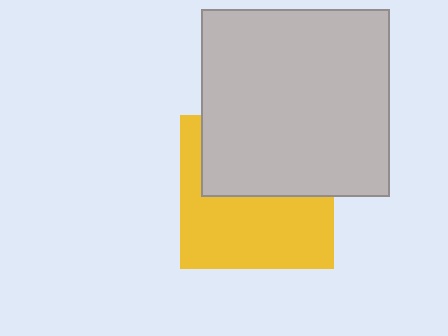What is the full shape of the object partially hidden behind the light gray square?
The partially hidden object is a yellow square.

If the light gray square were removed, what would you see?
You would see the complete yellow square.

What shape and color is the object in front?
The object in front is a light gray square.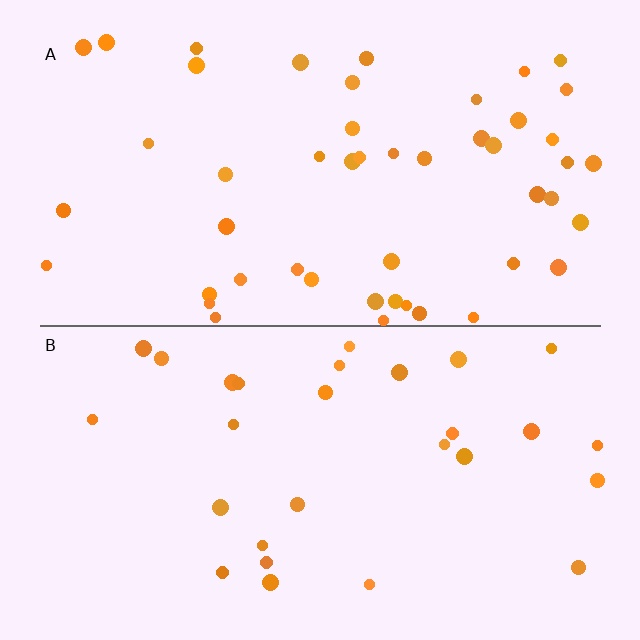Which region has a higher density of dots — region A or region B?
A (the top).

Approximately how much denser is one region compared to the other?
Approximately 1.7× — region A over region B.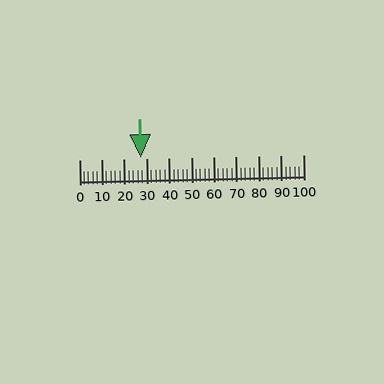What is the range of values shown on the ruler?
The ruler shows values from 0 to 100.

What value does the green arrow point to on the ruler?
The green arrow points to approximately 28.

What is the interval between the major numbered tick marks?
The major tick marks are spaced 10 units apart.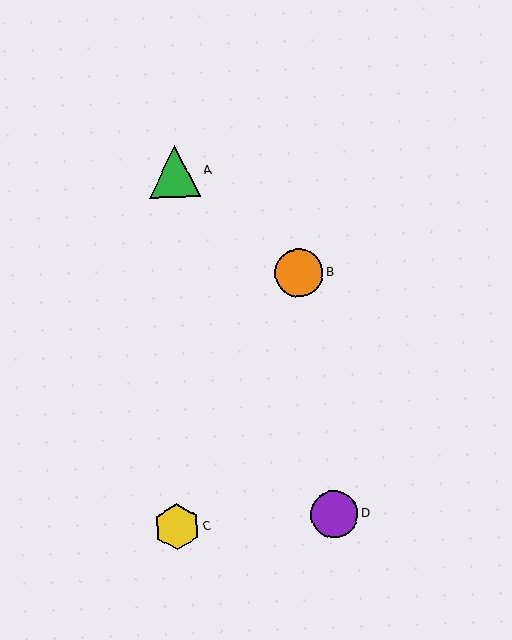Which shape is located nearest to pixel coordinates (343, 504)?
The purple circle (labeled D) at (335, 514) is nearest to that location.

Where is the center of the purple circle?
The center of the purple circle is at (335, 514).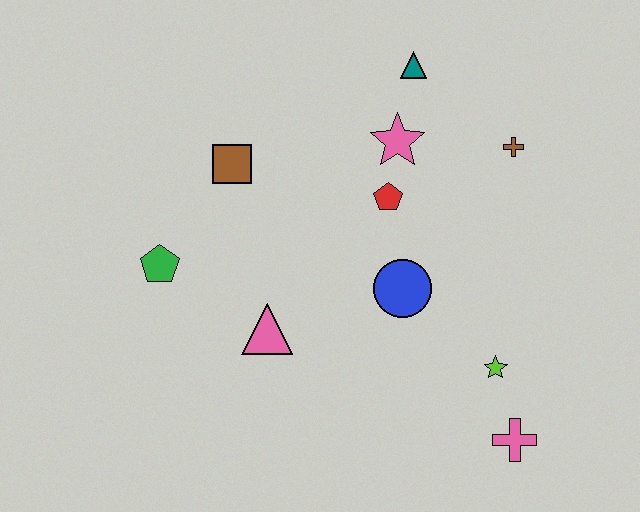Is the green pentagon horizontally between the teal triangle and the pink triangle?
No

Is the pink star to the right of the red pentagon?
Yes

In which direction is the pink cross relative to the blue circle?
The pink cross is below the blue circle.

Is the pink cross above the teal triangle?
No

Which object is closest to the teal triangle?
The pink star is closest to the teal triangle.